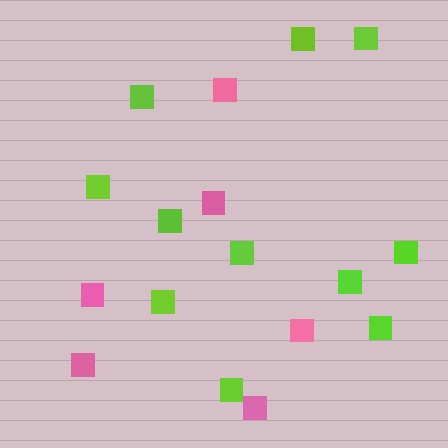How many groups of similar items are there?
There are 2 groups: one group of pink squares (6) and one group of lime squares (11).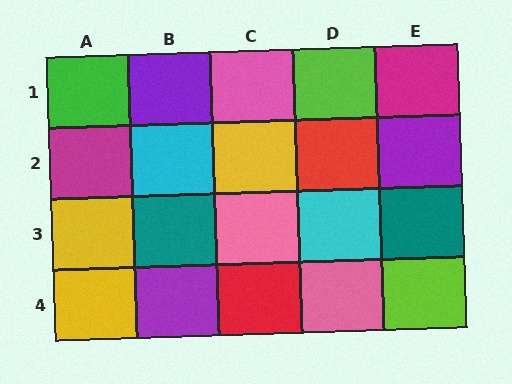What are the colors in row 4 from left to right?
Yellow, purple, red, pink, lime.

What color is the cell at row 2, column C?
Yellow.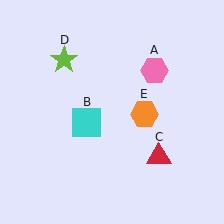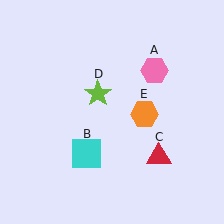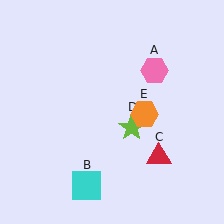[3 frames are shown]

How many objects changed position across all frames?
2 objects changed position: cyan square (object B), lime star (object D).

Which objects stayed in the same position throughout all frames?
Pink hexagon (object A) and red triangle (object C) and orange hexagon (object E) remained stationary.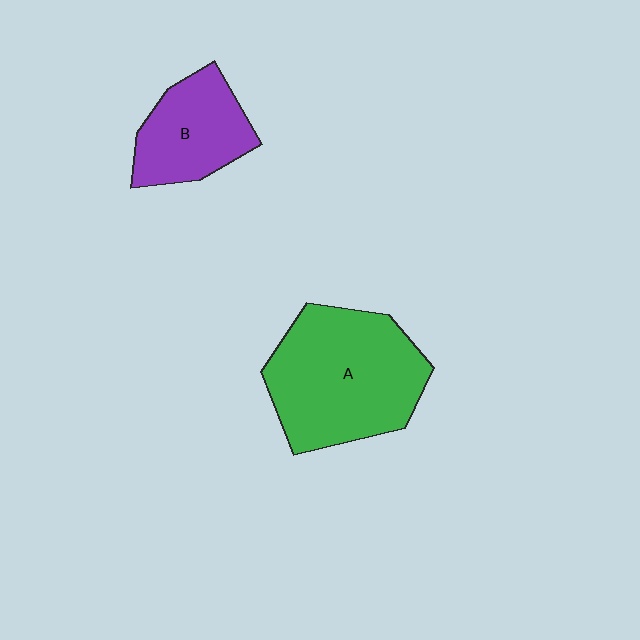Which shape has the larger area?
Shape A (green).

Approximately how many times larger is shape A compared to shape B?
Approximately 1.8 times.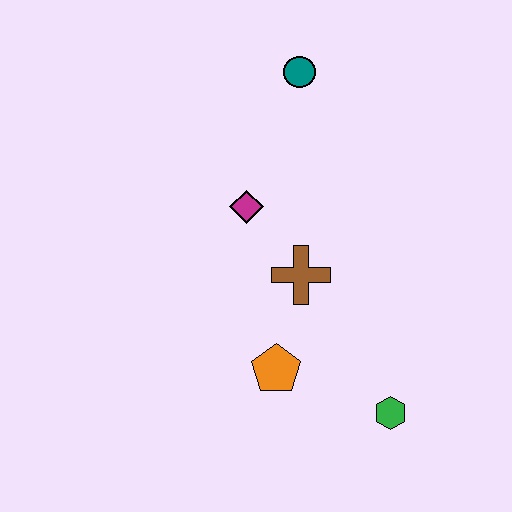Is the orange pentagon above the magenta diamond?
No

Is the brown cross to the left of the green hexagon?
Yes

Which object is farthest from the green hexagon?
The teal circle is farthest from the green hexagon.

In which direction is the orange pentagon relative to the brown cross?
The orange pentagon is below the brown cross.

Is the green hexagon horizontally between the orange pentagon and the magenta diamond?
No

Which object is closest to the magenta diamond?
The brown cross is closest to the magenta diamond.